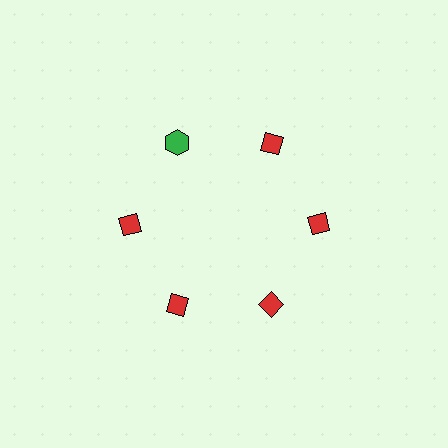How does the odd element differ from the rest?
It differs in both color (green instead of red) and shape (hexagon instead of diamond).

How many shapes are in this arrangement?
There are 6 shapes arranged in a ring pattern.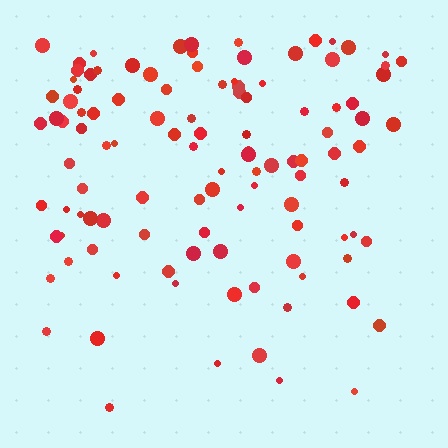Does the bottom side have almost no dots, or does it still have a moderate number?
Still a moderate number, just noticeably fewer than the top.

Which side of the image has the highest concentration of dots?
The top.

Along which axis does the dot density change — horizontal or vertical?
Vertical.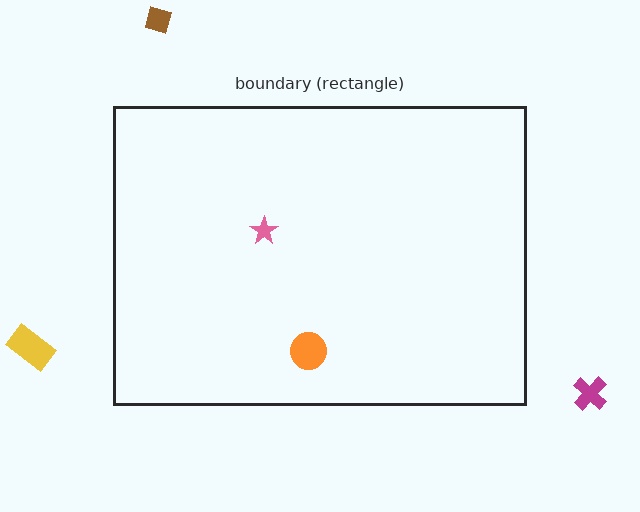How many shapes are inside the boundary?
2 inside, 3 outside.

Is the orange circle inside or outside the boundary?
Inside.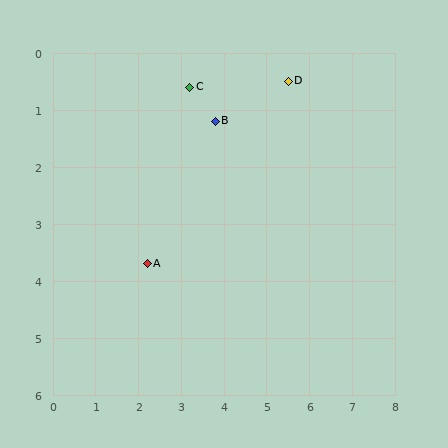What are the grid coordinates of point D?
Point D is at approximately (5.5, 0.5).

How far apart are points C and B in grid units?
Points C and B are about 0.8 grid units apart.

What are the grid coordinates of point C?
Point C is at approximately (3.2, 0.6).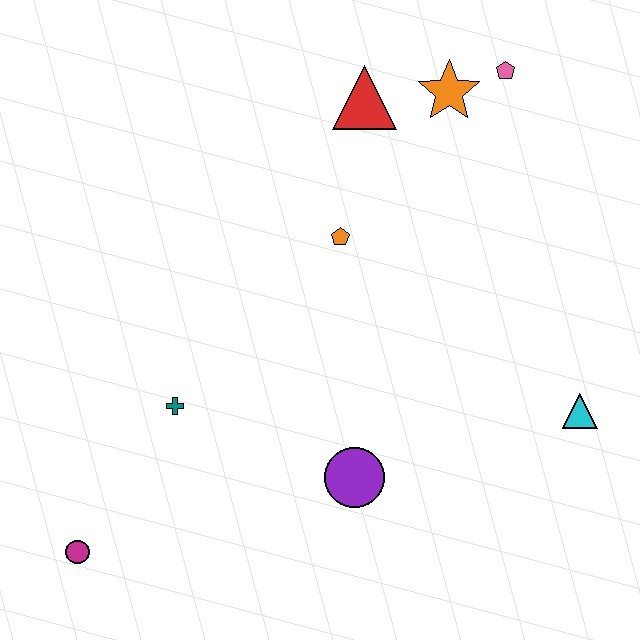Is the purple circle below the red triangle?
Yes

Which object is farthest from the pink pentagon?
The magenta circle is farthest from the pink pentagon.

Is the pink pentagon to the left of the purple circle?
No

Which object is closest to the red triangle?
The orange star is closest to the red triangle.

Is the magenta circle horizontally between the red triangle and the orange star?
No